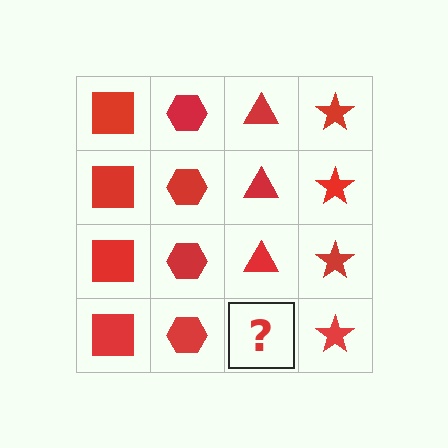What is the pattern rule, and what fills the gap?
The rule is that each column has a consistent shape. The gap should be filled with a red triangle.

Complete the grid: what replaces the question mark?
The question mark should be replaced with a red triangle.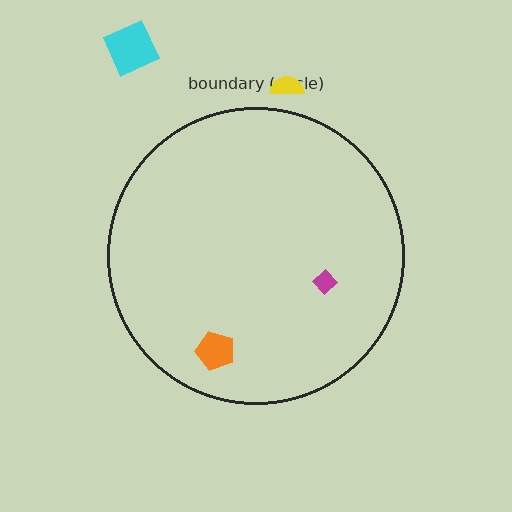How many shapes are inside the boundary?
2 inside, 2 outside.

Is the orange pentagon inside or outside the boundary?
Inside.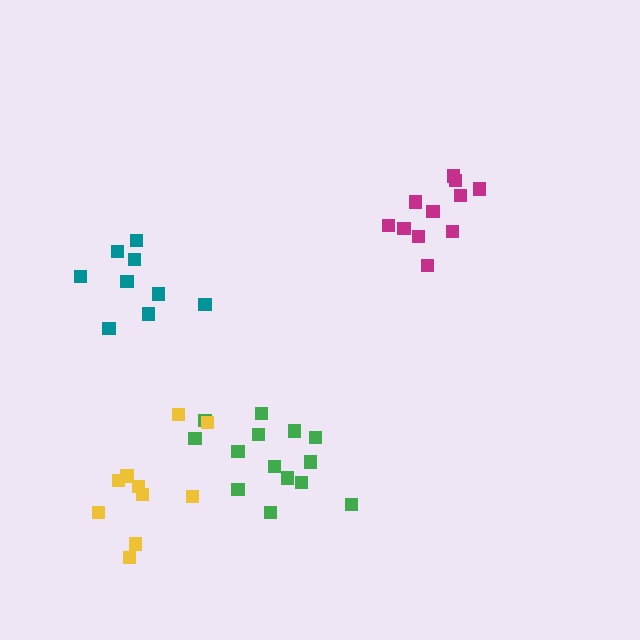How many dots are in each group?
Group 1: 14 dots, Group 2: 11 dots, Group 3: 9 dots, Group 4: 10 dots (44 total).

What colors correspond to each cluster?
The clusters are colored: green, magenta, teal, yellow.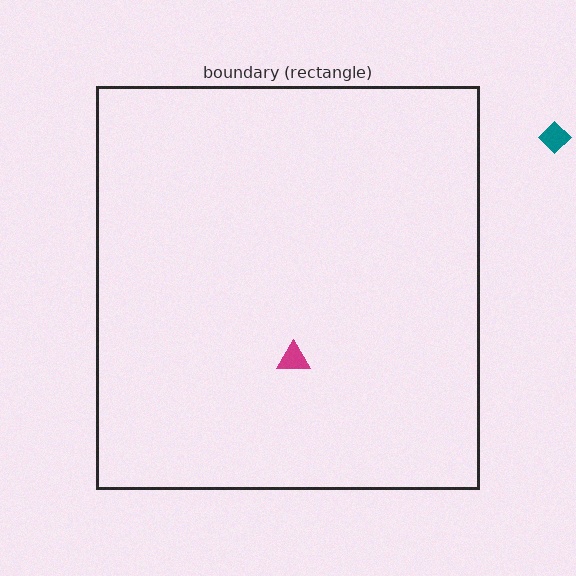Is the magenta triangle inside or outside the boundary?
Inside.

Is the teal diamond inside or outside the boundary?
Outside.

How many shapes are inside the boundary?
1 inside, 1 outside.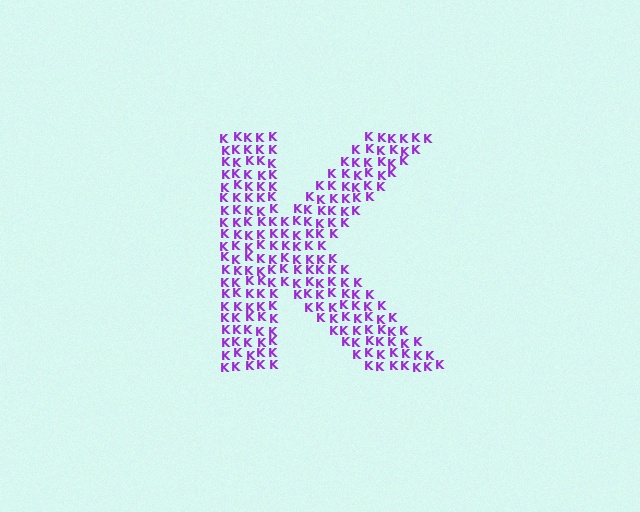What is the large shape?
The large shape is the letter K.